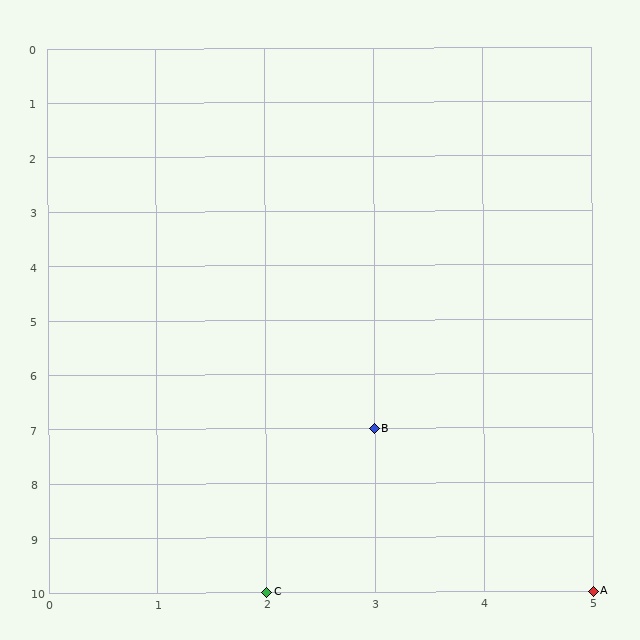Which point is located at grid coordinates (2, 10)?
Point C is at (2, 10).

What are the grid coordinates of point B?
Point B is at grid coordinates (3, 7).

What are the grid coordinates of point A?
Point A is at grid coordinates (5, 10).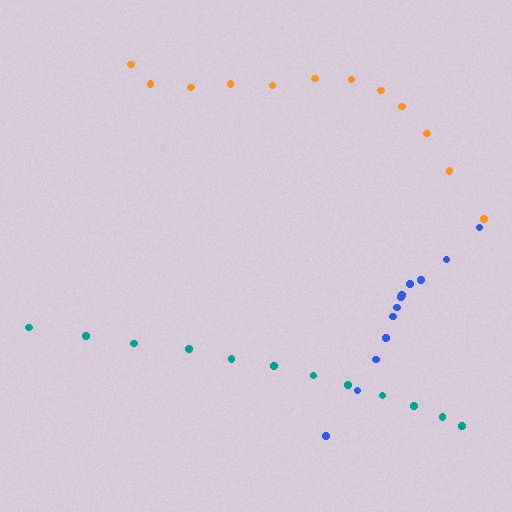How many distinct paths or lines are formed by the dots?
There are 3 distinct paths.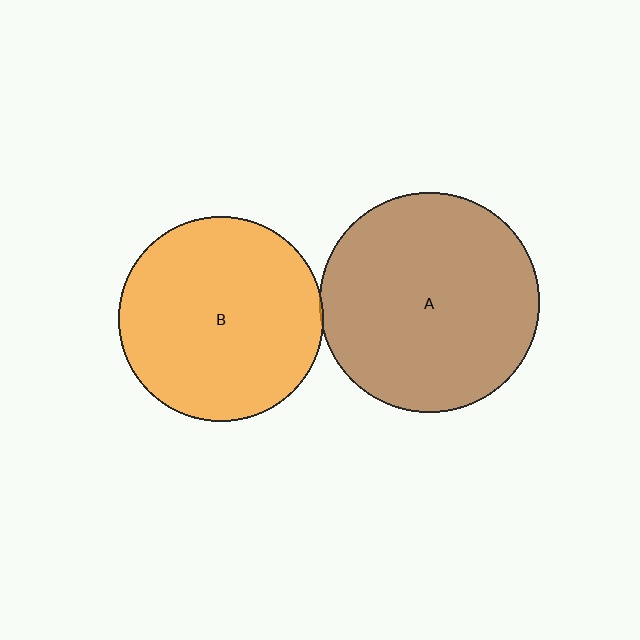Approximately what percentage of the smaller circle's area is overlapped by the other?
Approximately 5%.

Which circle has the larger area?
Circle A (brown).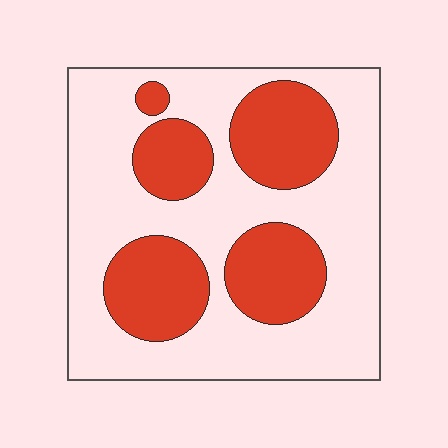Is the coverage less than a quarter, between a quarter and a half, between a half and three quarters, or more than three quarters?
Between a quarter and a half.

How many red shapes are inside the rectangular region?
5.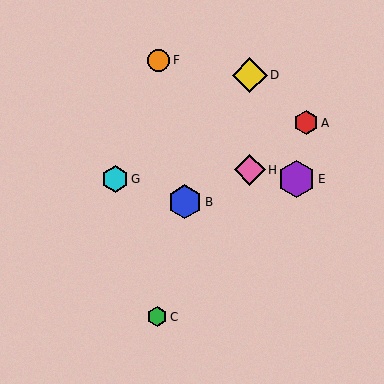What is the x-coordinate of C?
Object C is at x≈157.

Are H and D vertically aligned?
Yes, both are at x≈250.